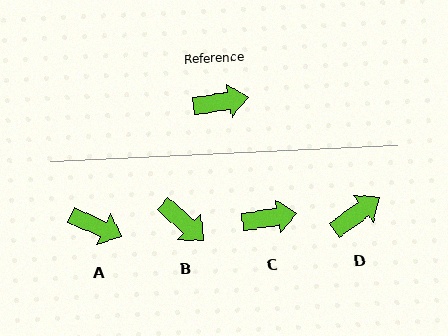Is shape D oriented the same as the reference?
No, it is off by about 28 degrees.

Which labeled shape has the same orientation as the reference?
C.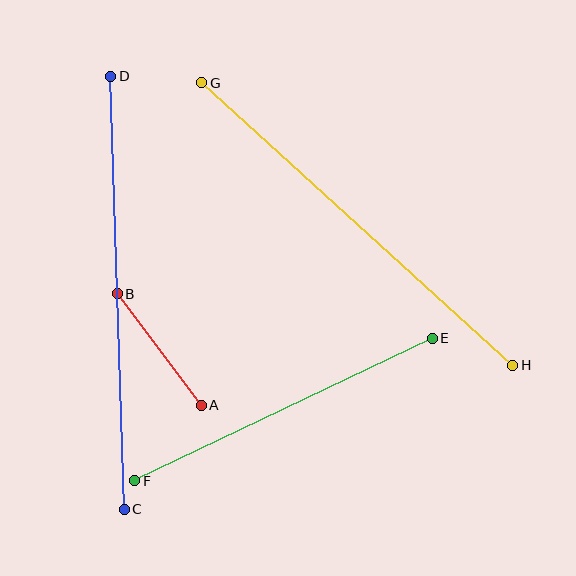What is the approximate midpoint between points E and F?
The midpoint is at approximately (284, 410) pixels.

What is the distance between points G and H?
The distance is approximately 420 pixels.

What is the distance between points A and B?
The distance is approximately 140 pixels.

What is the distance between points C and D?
The distance is approximately 433 pixels.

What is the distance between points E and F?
The distance is approximately 330 pixels.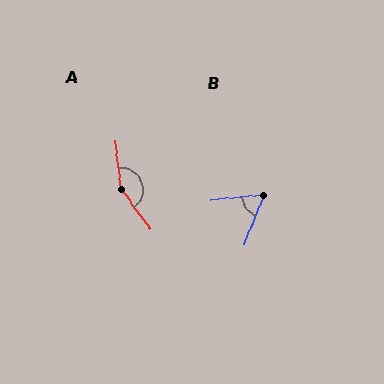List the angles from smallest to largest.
B (62°), A (149°).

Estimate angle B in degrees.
Approximately 62 degrees.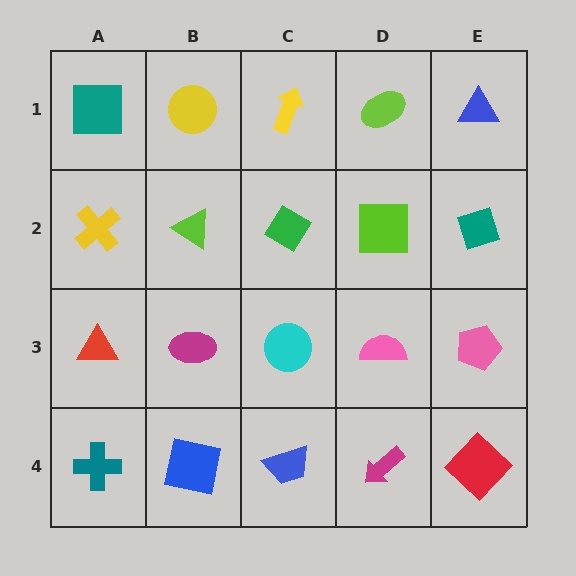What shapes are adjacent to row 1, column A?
A yellow cross (row 2, column A), a yellow circle (row 1, column B).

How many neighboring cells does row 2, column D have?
4.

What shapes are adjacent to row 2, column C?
A yellow arrow (row 1, column C), a cyan circle (row 3, column C), a lime triangle (row 2, column B), a lime square (row 2, column D).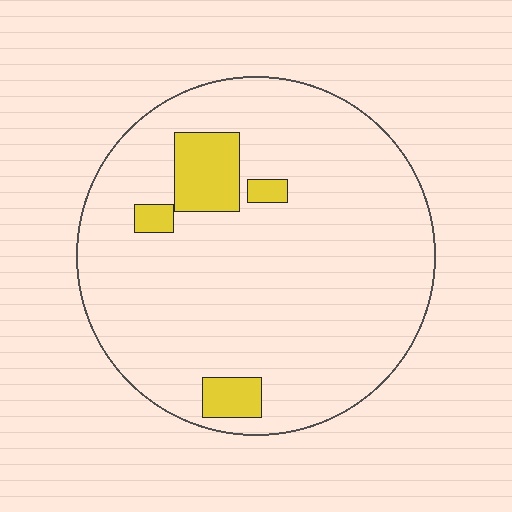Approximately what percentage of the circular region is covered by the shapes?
Approximately 10%.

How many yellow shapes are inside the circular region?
4.